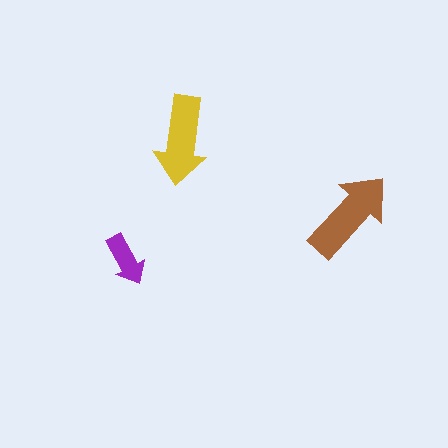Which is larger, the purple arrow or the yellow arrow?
The yellow one.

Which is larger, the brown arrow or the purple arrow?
The brown one.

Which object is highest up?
The yellow arrow is topmost.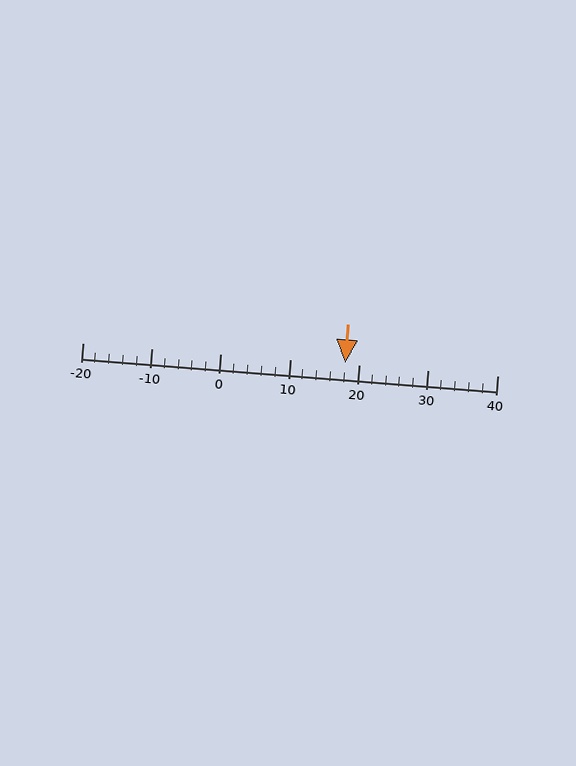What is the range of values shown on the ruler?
The ruler shows values from -20 to 40.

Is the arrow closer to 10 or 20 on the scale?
The arrow is closer to 20.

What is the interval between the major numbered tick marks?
The major tick marks are spaced 10 units apart.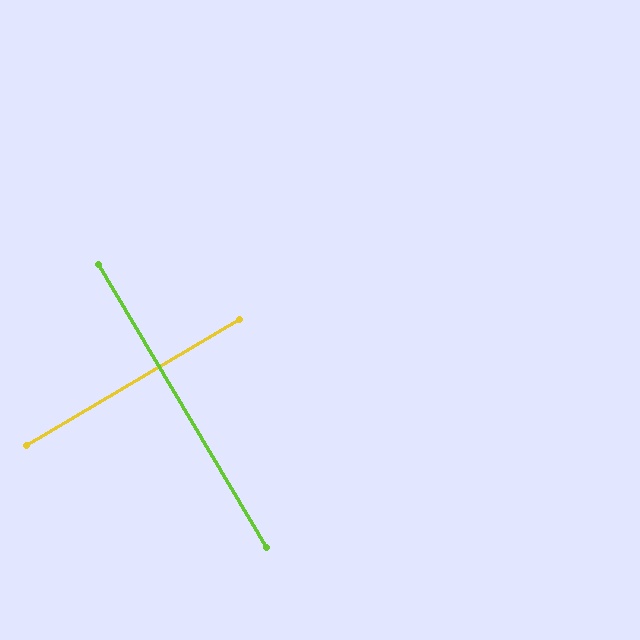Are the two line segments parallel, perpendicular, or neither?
Perpendicular — they meet at approximately 90°.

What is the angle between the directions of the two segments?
Approximately 90 degrees.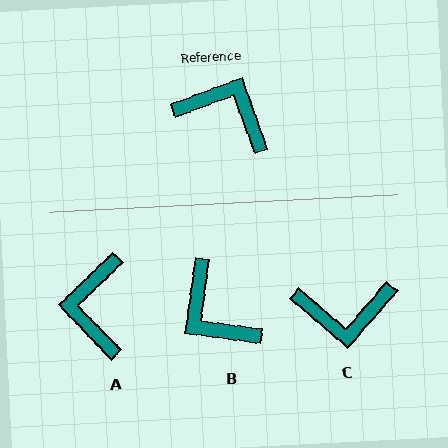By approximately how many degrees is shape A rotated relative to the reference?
Approximately 114 degrees counter-clockwise.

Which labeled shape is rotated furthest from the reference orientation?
B, about 152 degrees away.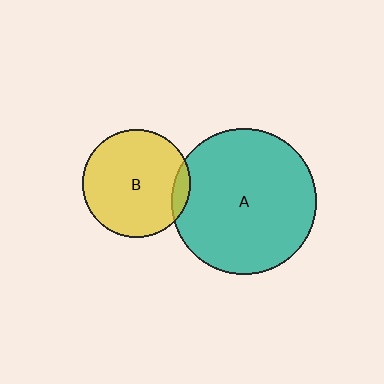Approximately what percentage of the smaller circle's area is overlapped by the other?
Approximately 10%.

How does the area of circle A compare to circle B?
Approximately 1.8 times.